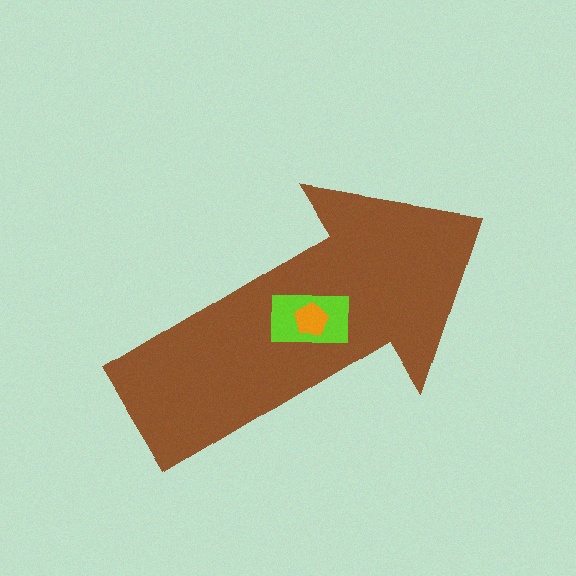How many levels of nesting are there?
3.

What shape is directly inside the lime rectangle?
The orange pentagon.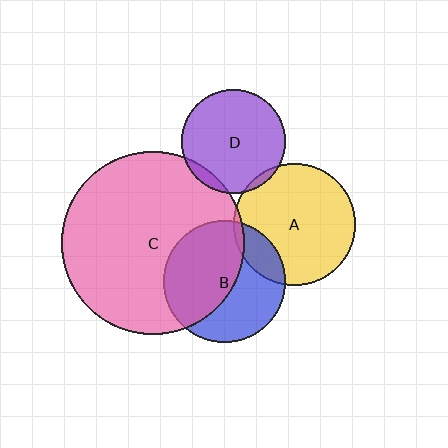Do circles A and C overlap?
Yes.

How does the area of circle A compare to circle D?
Approximately 1.4 times.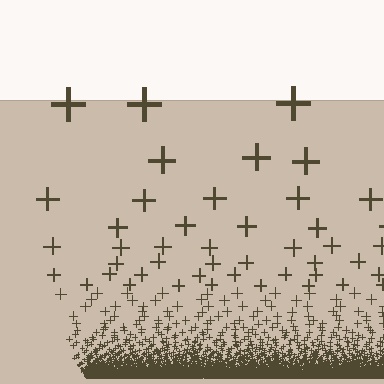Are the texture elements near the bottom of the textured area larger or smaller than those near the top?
Smaller. The gradient is inverted — elements near the bottom are smaller and denser.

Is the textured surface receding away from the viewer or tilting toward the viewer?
The surface appears to tilt toward the viewer. Texture elements get larger and sparser toward the top.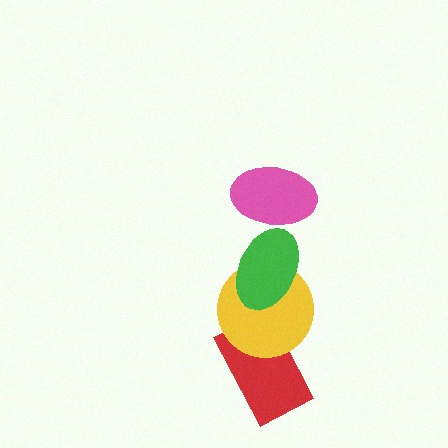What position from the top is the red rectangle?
The red rectangle is 4th from the top.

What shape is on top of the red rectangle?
The yellow circle is on top of the red rectangle.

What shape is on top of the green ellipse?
The pink ellipse is on top of the green ellipse.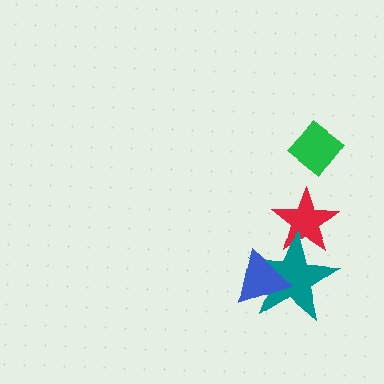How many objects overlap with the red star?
1 object overlaps with the red star.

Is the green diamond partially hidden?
No, no other shape covers it.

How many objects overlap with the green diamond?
0 objects overlap with the green diamond.